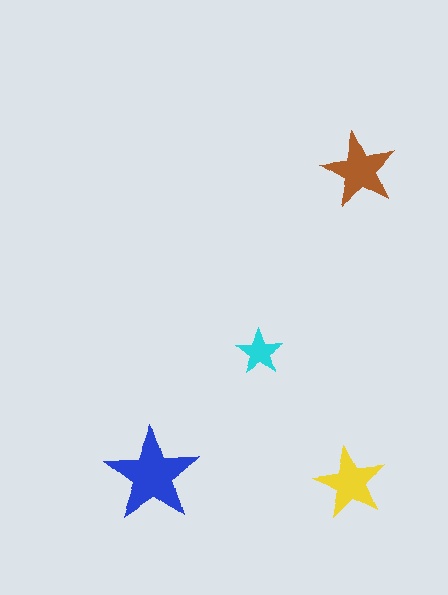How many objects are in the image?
There are 4 objects in the image.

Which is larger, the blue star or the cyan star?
The blue one.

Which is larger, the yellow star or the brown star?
The brown one.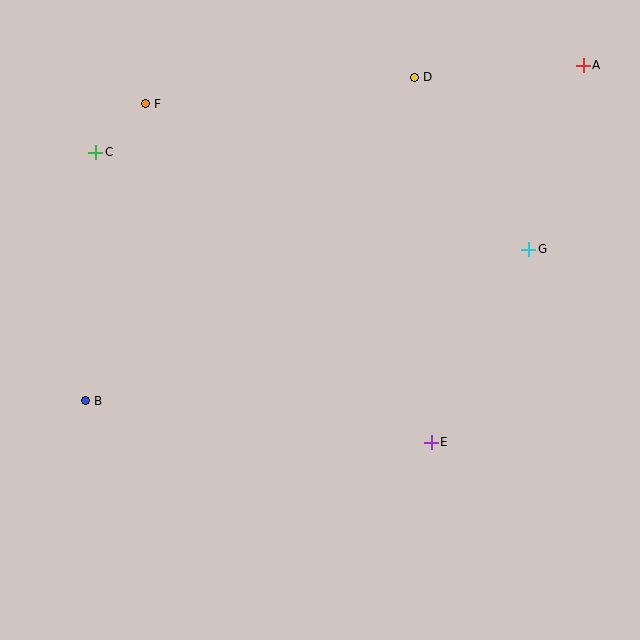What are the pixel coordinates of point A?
Point A is at (583, 65).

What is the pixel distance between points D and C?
The distance between D and C is 327 pixels.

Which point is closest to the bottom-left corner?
Point B is closest to the bottom-left corner.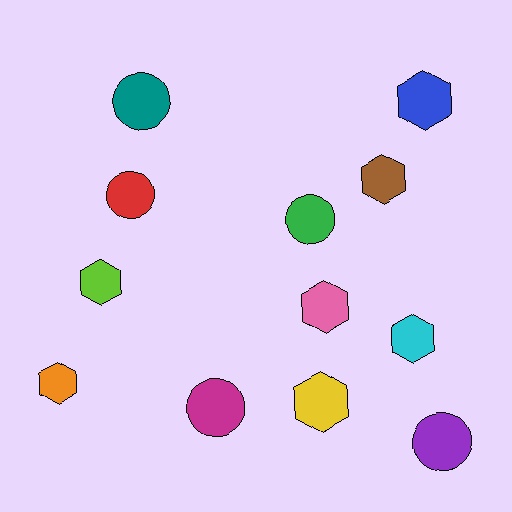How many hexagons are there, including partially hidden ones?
There are 7 hexagons.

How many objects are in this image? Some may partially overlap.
There are 12 objects.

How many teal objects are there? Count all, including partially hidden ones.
There is 1 teal object.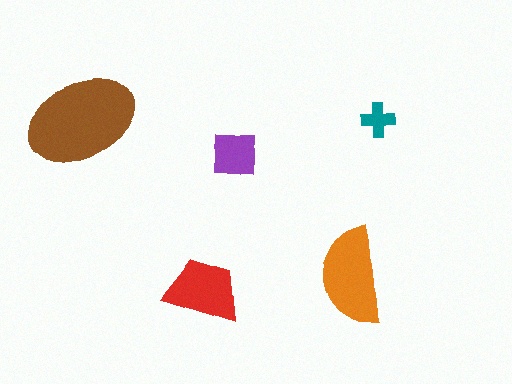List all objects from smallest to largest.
The teal cross, the purple square, the red trapezoid, the orange semicircle, the brown ellipse.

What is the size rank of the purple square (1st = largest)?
4th.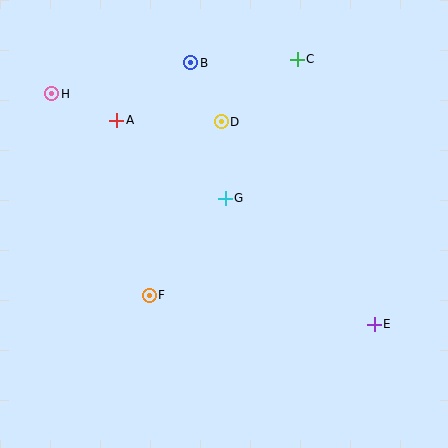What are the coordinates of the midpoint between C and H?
The midpoint between C and H is at (175, 76).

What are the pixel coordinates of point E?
Point E is at (374, 324).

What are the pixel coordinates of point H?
Point H is at (52, 94).